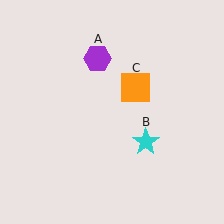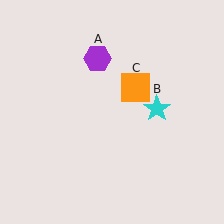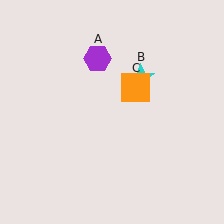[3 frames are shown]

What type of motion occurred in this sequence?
The cyan star (object B) rotated counterclockwise around the center of the scene.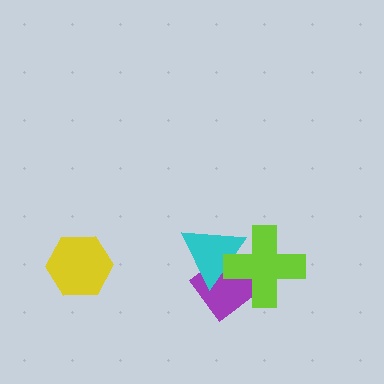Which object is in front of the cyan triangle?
The lime cross is in front of the cyan triangle.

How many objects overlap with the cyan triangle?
2 objects overlap with the cyan triangle.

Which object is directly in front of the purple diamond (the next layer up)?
The cyan triangle is directly in front of the purple diamond.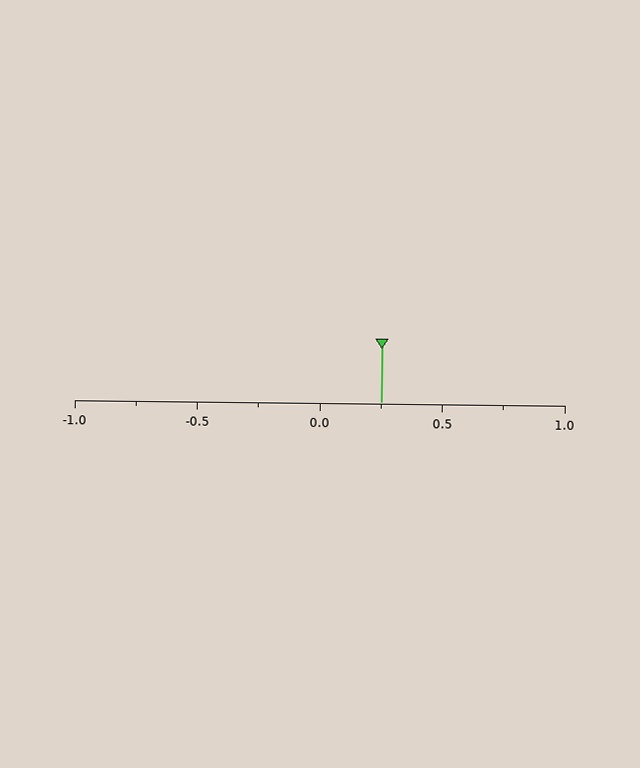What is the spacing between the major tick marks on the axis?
The major ticks are spaced 0.5 apart.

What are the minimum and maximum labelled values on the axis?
The axis runs from -1.0 to 1.0.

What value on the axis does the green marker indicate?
The marker indicates approximately 0.25.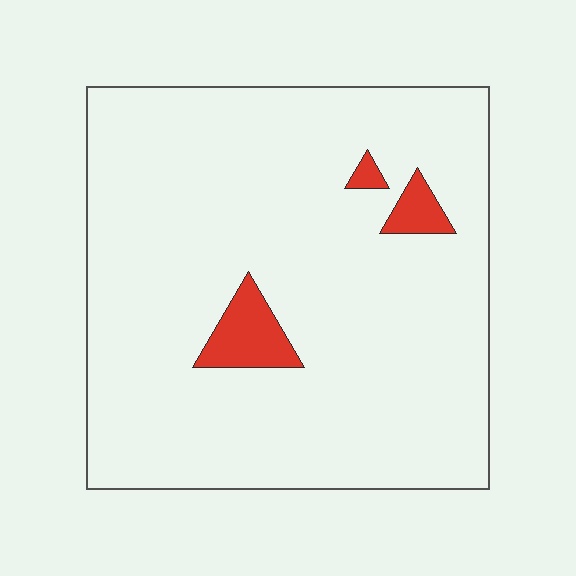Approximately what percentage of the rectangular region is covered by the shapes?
Approximately 5%.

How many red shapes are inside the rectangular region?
3.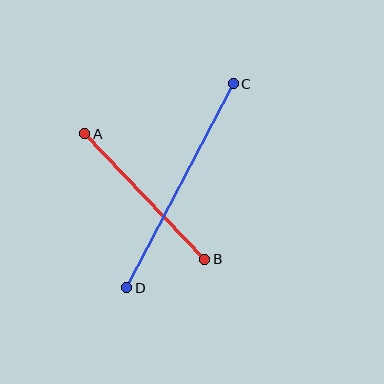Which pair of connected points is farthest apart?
Points C and D are farthest apart.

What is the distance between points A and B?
The distance is approximately 173 pixels.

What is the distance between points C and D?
The distance is approximately 230 pixels.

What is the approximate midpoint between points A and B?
The midpoint is at approximately (145, 196) pixels.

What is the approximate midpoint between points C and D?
The midpoint is at approximately (180, 186) pixels.